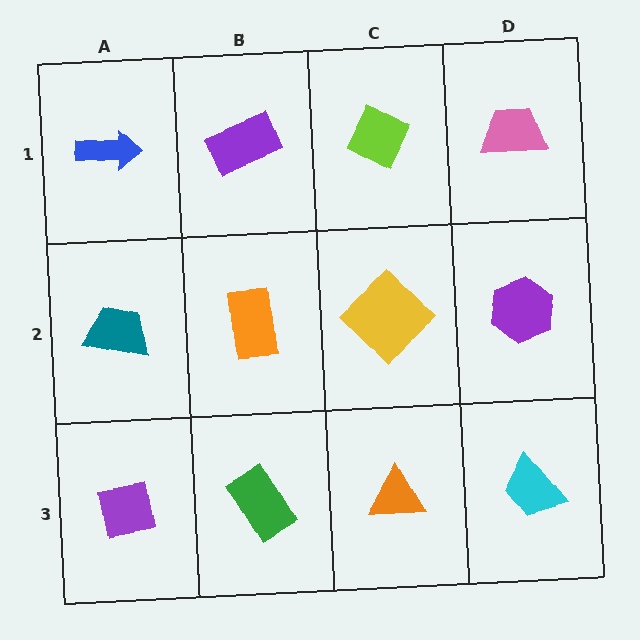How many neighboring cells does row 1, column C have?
3.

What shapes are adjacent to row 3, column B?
An orange rectangle (row 2, column B), a purple square (row 3, column A), an orange triangle (row 3, column C).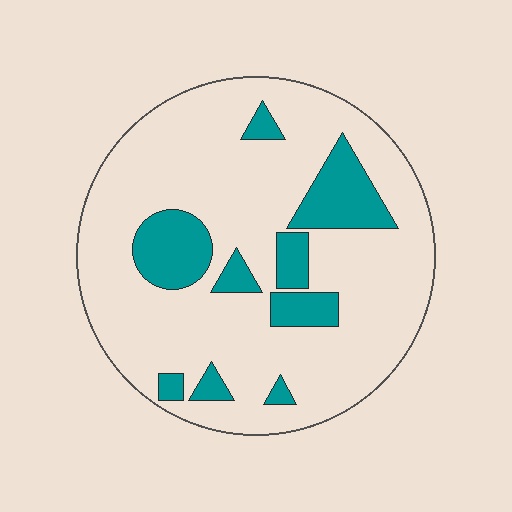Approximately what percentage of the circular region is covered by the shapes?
Approximately 20%.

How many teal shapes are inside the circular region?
9.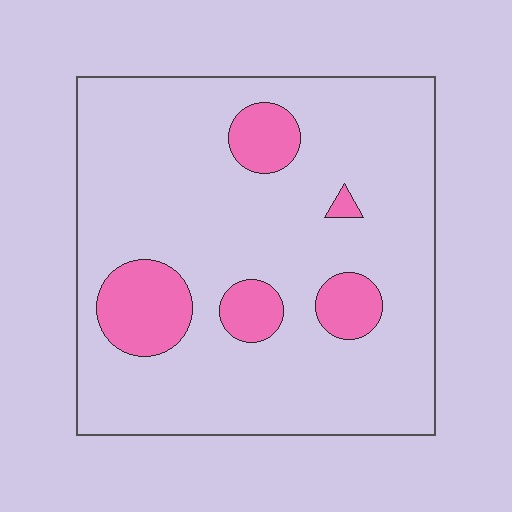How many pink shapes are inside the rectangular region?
5.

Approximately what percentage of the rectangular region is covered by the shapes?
Approximately 15%.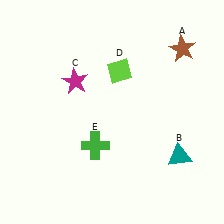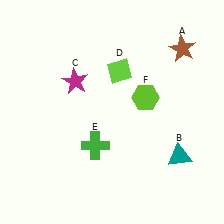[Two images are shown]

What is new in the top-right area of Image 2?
A lime hexagon (F) was added in the top-right area of Image 2.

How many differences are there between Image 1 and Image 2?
There is 1 difference between the two images.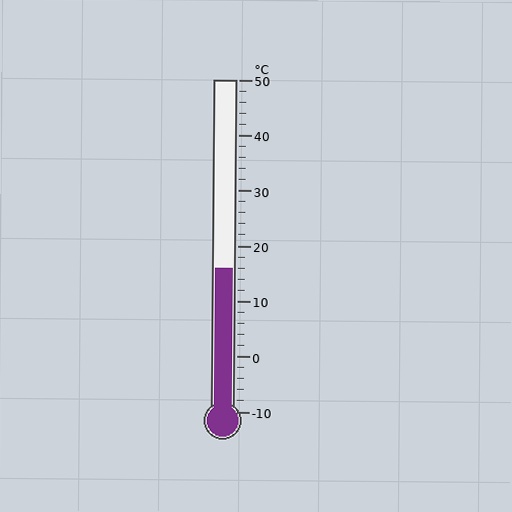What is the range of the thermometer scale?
The thermometer scale ranges from -10°C to 50°C.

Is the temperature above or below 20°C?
The temperature is below 20°C.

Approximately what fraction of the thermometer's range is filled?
The thermometer is filled to approximately 45% of its range.